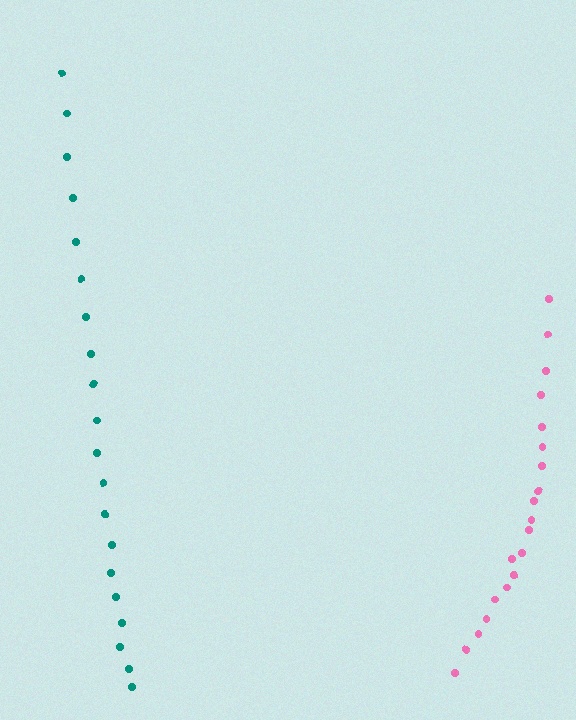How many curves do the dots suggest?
There are 2 distinct paths.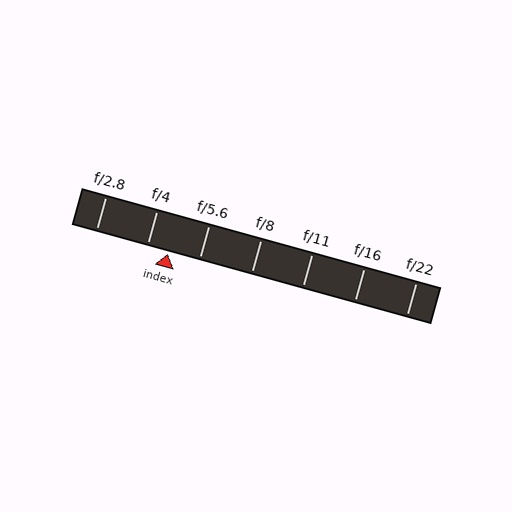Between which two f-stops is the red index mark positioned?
The index mark is between f/4 and f/5.6.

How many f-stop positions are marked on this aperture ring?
There are 7 f-stop positions marked.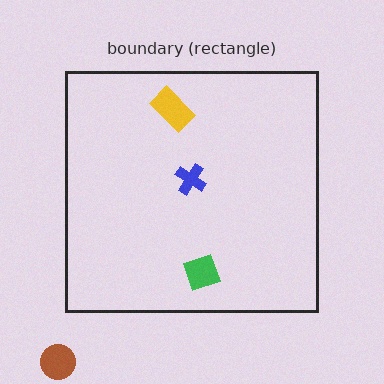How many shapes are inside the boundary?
3 inside, 1 outside.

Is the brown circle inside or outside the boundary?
Outside.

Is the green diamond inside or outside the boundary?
Inside.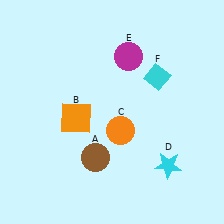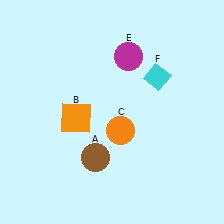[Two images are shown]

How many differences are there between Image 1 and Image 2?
There is 1 difference between the two images.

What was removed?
The cyan star (D) was removed in Image 2.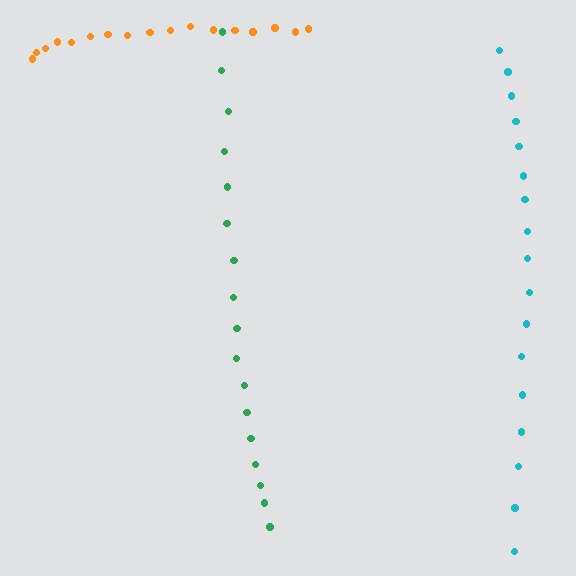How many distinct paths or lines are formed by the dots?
There are 3 distinct paths.